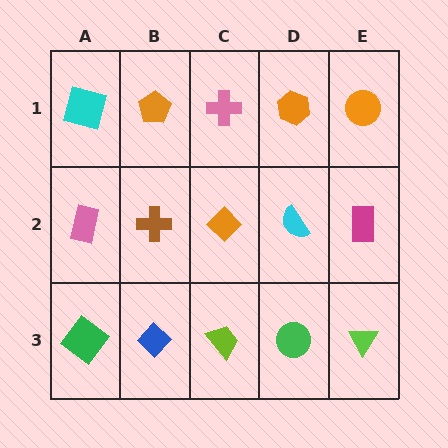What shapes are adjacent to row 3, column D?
A cyan semicircle (row 2, column D), a lime trapezoid (row 3, column C), a lime triangle (row 3, column E).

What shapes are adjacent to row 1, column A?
A pink rectangle (row 2, column A), an orange pentagon (row 1, column B).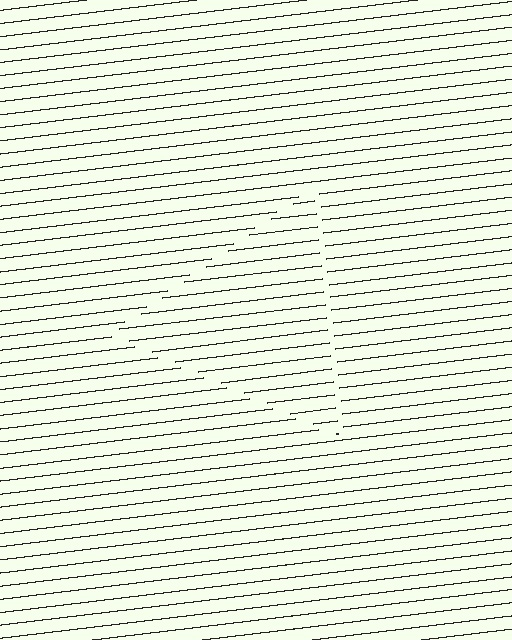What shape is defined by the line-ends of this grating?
An illusory triangle. The interior of the shape contains the same grating, shifted by half a period — the contour is defined by the phase discontinuity where line-ends from the inner and outer gratings abut.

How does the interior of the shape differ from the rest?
The interior of the shape contains the same grating, shifted by half a period — the contour is defined by the phase discontinuity where line-ends from the inner and outer gratings abut.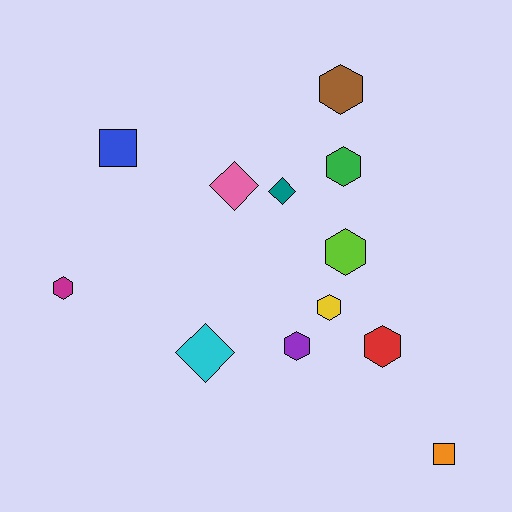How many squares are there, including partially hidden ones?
There are 2 squares.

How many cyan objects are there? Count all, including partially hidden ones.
There is 1 cyan object.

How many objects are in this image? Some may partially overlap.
There are 12 objects.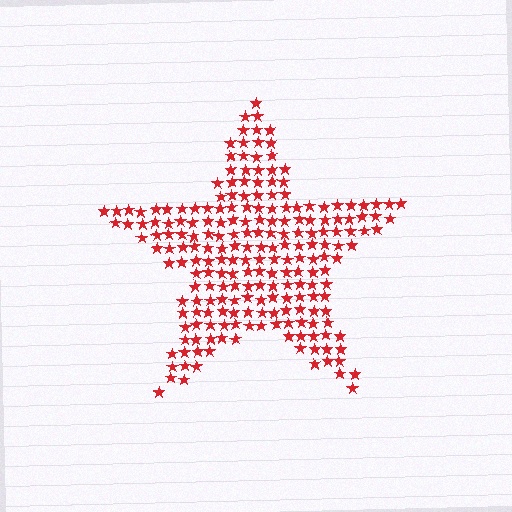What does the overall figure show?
The overall figure shows a star.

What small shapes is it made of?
It is made of small stars.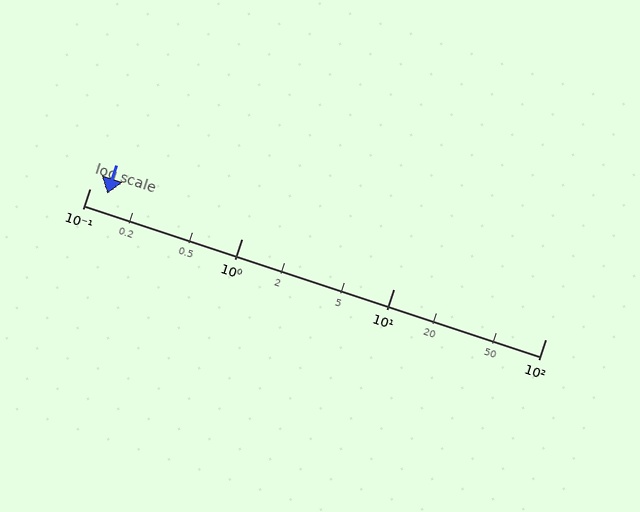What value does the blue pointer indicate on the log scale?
The pointer indicates approximately 0.13.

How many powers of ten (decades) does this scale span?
The scale spans 3 decades, from 0.1 to 100.